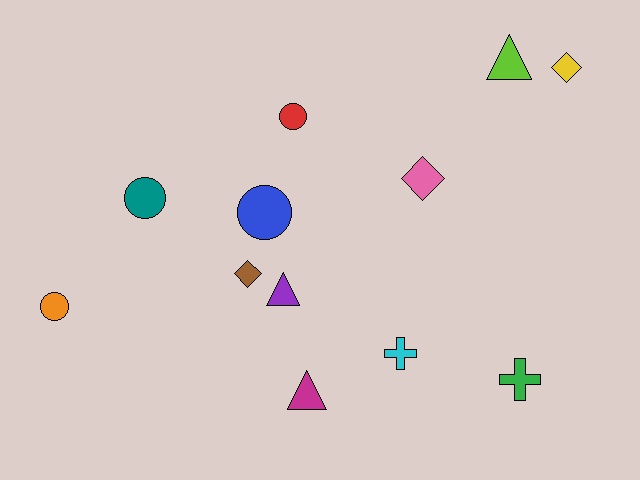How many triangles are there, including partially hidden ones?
There are 3 triangles.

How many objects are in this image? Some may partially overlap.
There are 12 objects.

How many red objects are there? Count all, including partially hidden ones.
There is 1 red object.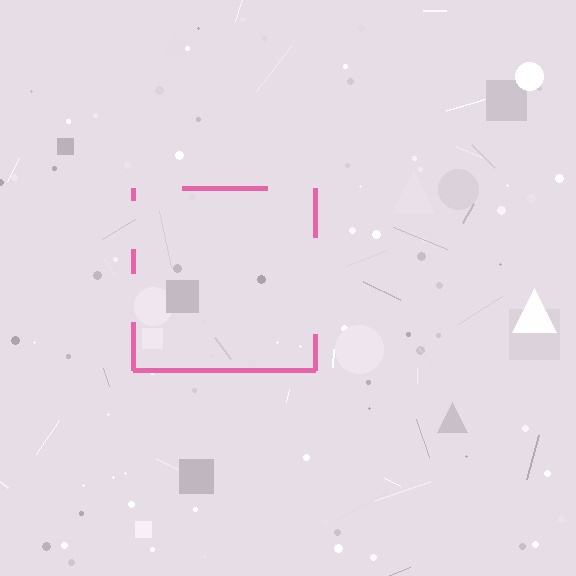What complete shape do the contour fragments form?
The contour fragments form a square.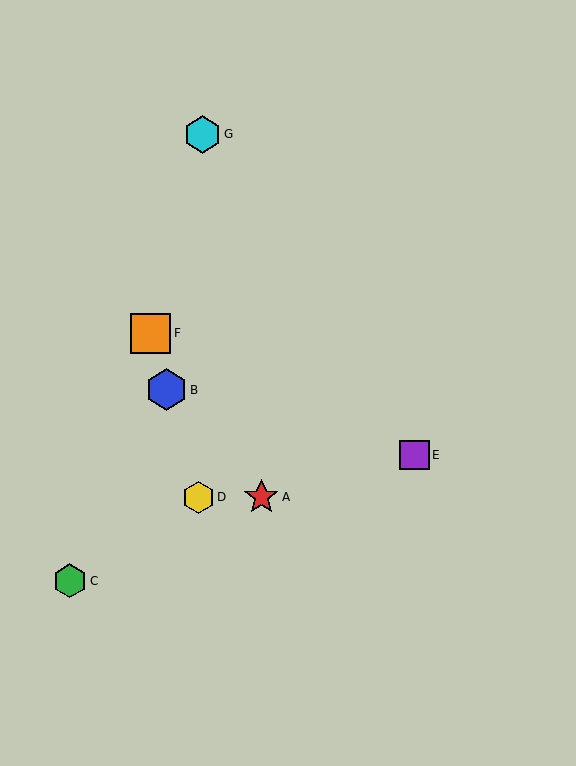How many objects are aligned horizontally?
2 objects (A, D) are aligned horizontally.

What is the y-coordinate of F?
Object F is at y≈333.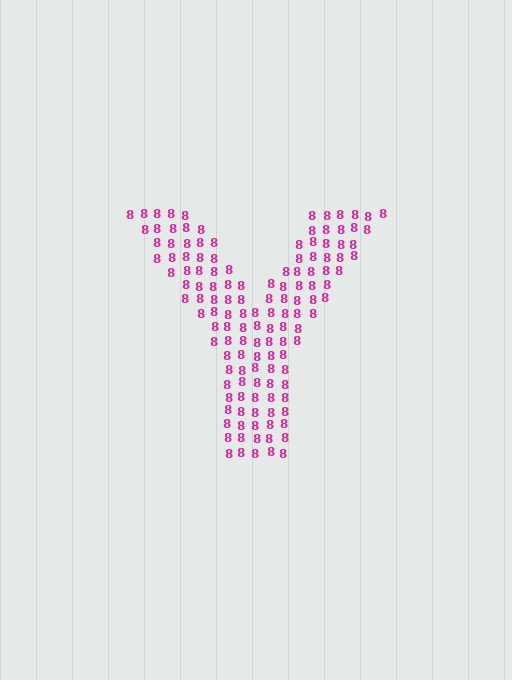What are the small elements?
The small elements are digit 8's.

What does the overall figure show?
The overall figure shows the letter Y.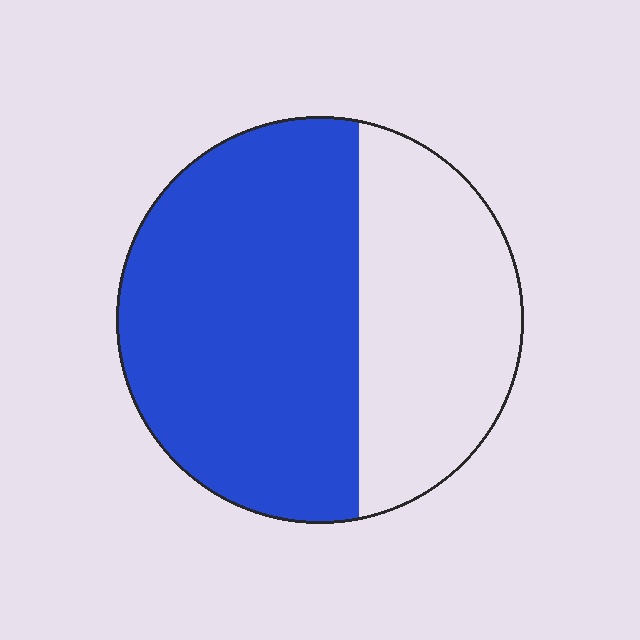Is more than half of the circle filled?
Yes.